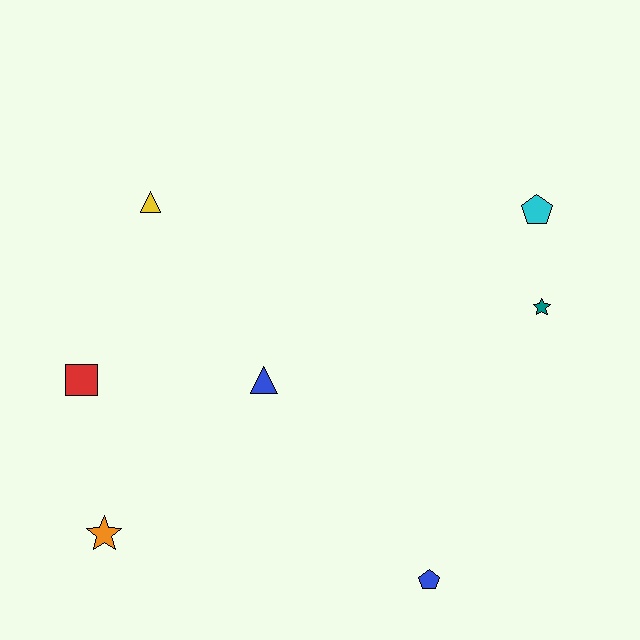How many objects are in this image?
There are 7 objects.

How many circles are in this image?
There are no circles.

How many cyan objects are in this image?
There is 1 cyan object.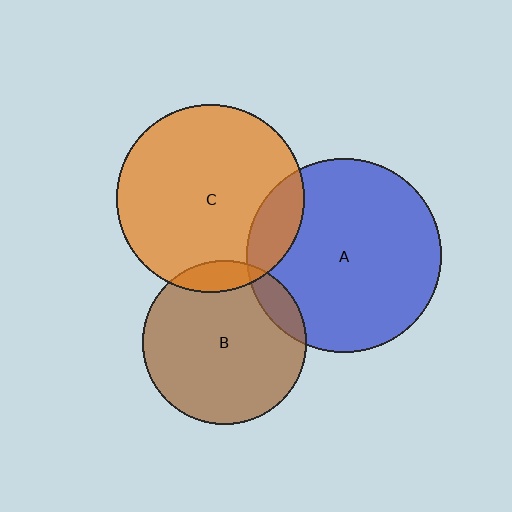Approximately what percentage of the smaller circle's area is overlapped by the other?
Approximately 15%.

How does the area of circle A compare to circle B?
Approximately 1.4 times.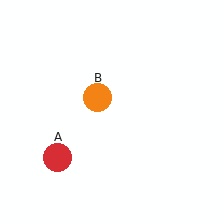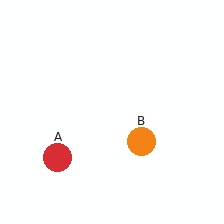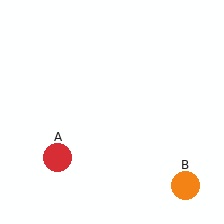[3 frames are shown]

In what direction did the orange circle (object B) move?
The orange circle (object B) moved down and to the right.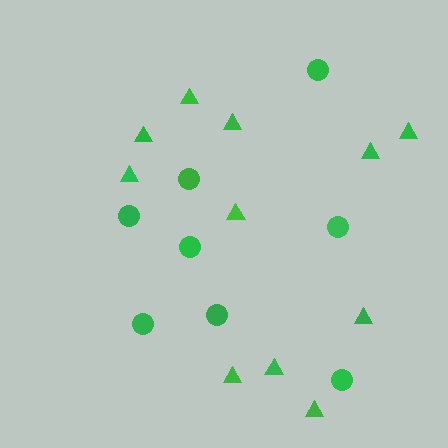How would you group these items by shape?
There are 2 groups: one group of circles (8) and one group of triangles (11).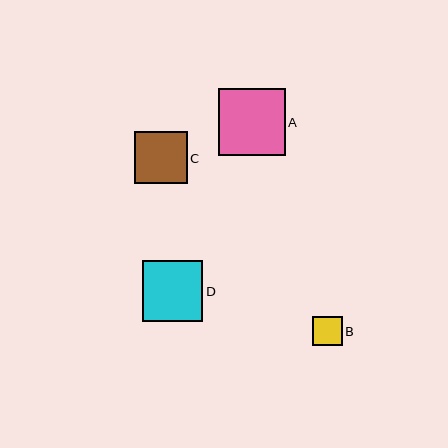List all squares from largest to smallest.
From largest to smallest: A, D, C, B.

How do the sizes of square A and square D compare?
Square A and square D are approximately the same size.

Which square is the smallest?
Square B is the smallest with a size of approximately 29 pixels.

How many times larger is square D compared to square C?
Square D is approximately 1.2 times the size of square C.